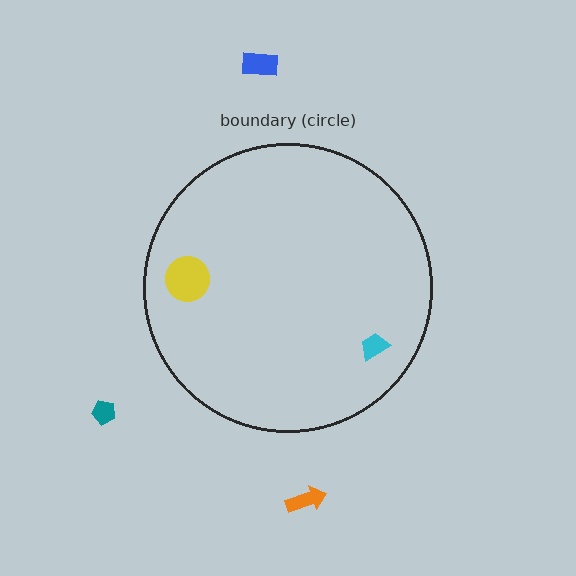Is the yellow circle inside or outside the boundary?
Inside.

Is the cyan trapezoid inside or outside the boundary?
Inside.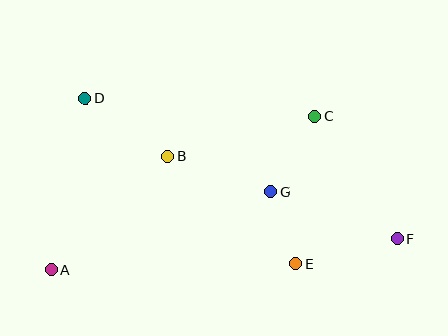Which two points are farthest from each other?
Points A and F are farthest from each other.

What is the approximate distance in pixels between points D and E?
The distance between D and E is approximately 268 pixels.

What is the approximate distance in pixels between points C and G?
The distance between C and G is approximately 87 pixels.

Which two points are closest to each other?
Points E and G are closest to each other.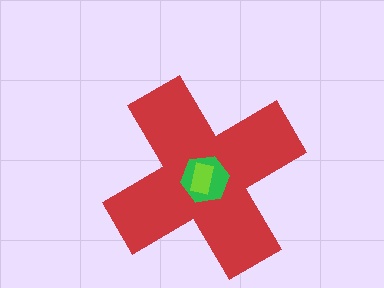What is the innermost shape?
The lime rectangle.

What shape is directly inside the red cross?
The green hexagon.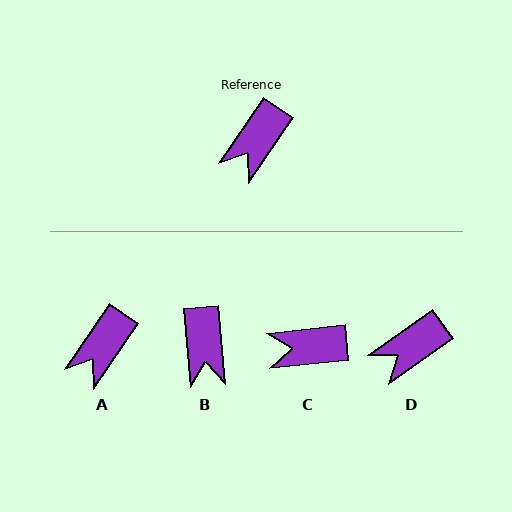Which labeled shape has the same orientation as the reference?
A.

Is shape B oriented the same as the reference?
No, it is off by about 39 degrees.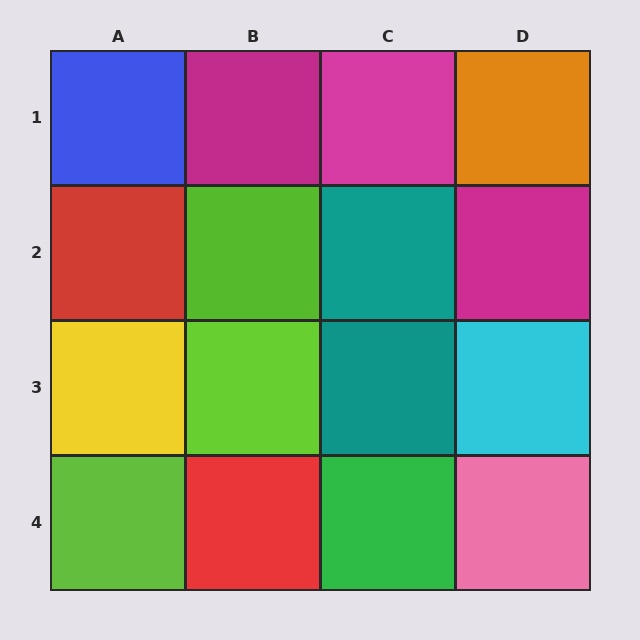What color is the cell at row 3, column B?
Lime.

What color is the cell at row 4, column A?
Lime.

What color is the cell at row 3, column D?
Cyan.